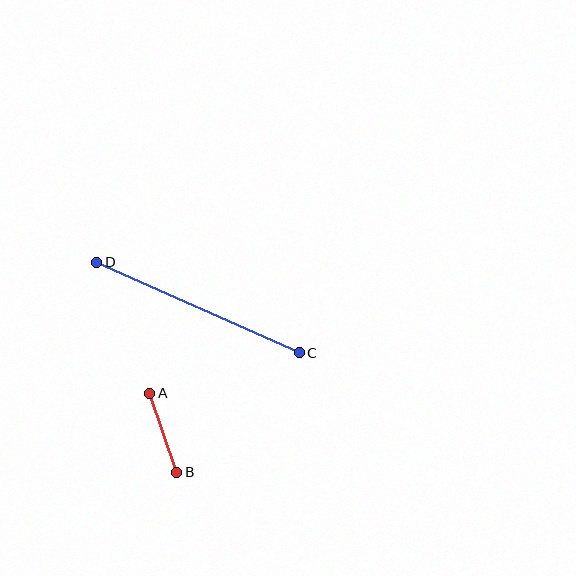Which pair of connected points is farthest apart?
Points C and D are farthest apart.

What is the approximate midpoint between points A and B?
The midpoint is at approximately (163, 433) pixels.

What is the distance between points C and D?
The distance is approximately 221 pixels.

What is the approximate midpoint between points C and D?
The midpoint is at approximately (198, 307) pixels.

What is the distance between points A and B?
The distance is approximately 83 pixels.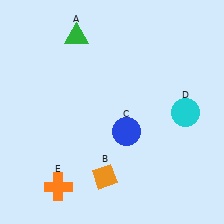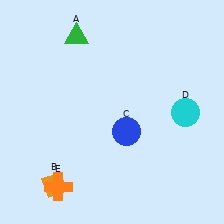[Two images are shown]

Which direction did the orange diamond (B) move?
The orange diamond (B) moved left.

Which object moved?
The orange diamond (B) moved left.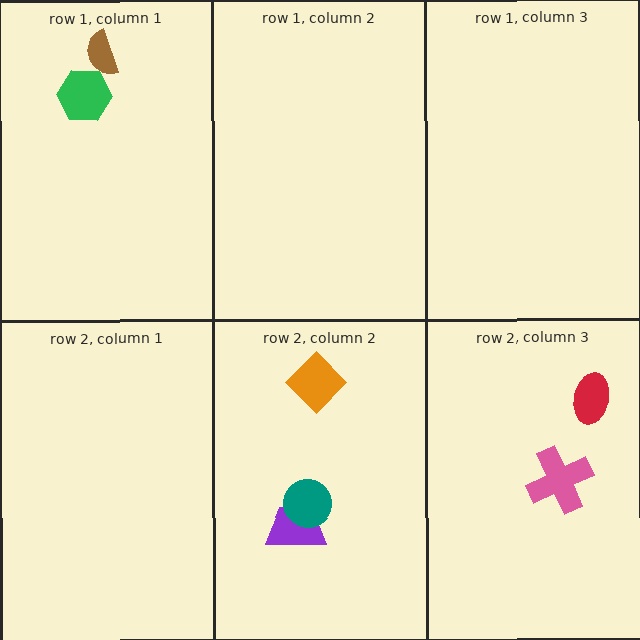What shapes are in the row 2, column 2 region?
The purple trapezoid, the orange diamond, the teal circle.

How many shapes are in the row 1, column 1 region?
2.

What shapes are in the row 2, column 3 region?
The red ellipse, the pink cross.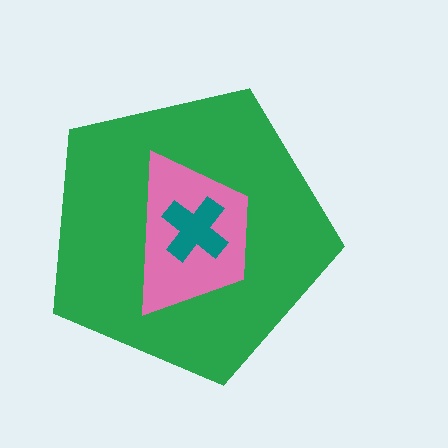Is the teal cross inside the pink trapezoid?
Yes.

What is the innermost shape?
The teal cross.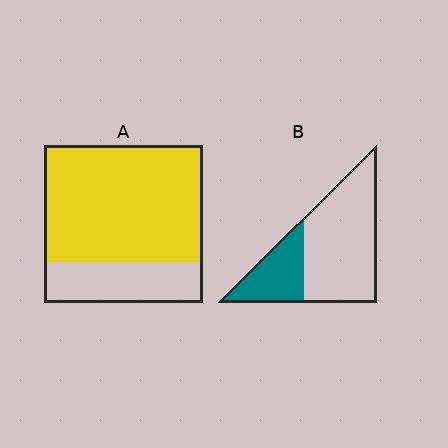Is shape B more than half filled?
No.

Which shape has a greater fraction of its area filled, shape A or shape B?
Shape A.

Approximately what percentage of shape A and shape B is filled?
A is approximately 75% and B is approximately 30%.